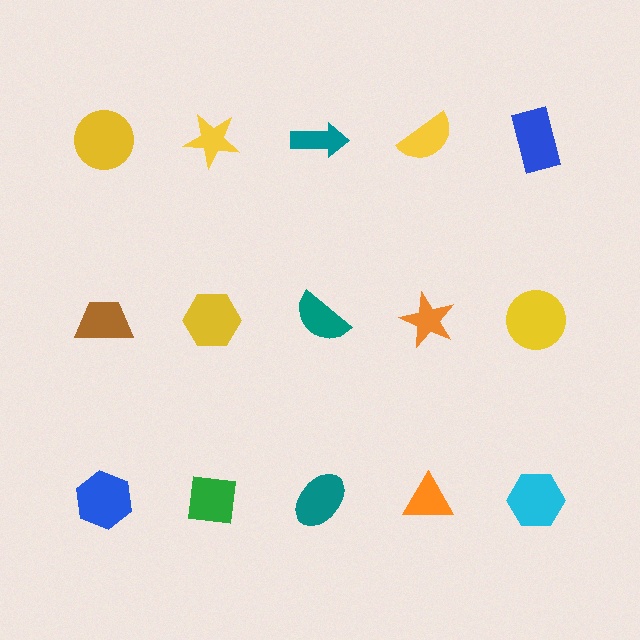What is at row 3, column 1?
A blue hexagon.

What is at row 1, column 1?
A yellow circle.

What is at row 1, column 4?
A yellow semicircle.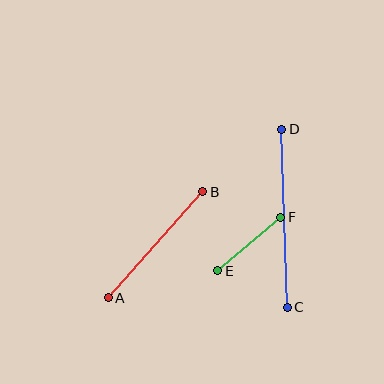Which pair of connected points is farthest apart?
Points C and D are farthest apart.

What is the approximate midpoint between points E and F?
The midpoint is at approximately (249, 244) pixels.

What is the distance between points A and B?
The distance is approximately 142 pixels.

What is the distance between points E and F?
The distance is approximately 83 pixels.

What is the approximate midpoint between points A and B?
The midpoint is at approximately (156, 245) pixels.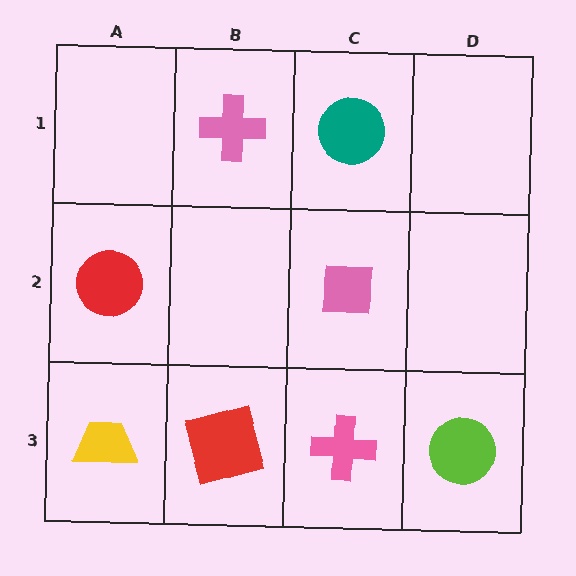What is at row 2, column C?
A pink square.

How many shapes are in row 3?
4 shapes.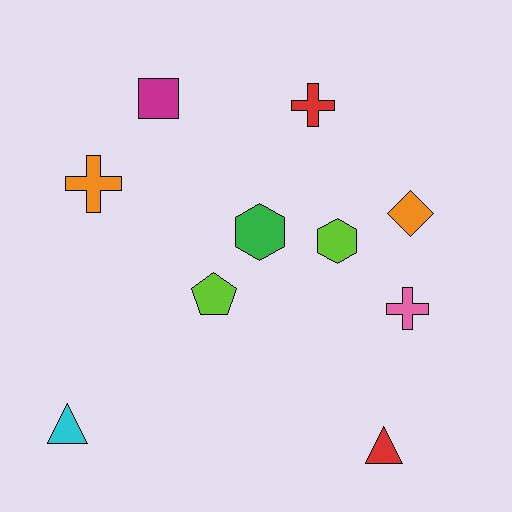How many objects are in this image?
There are 10 objects.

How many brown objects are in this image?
There are no brown objects.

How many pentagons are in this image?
There is 1 pentagon.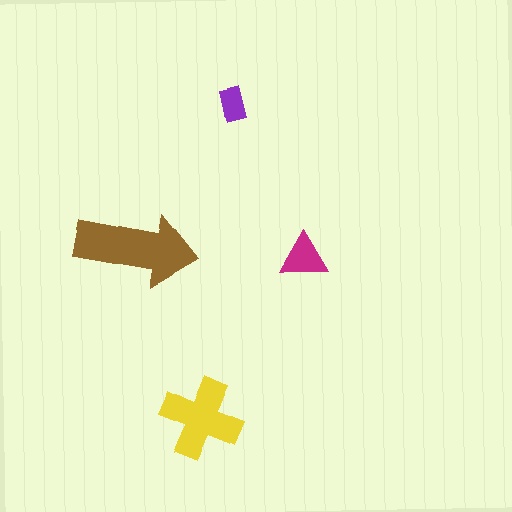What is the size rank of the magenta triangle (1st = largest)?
3rd.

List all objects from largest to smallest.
The brown arrow, the yellow cross, the magenta triangle, the purple rectangle.